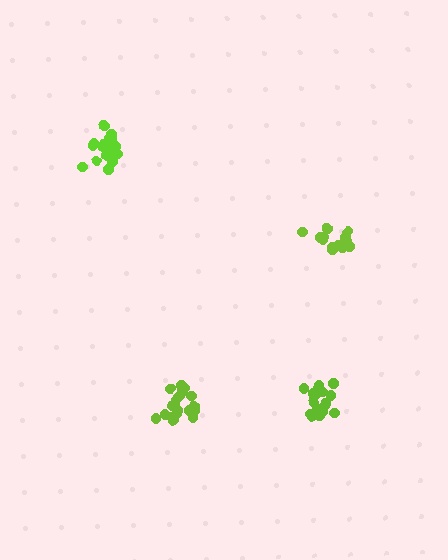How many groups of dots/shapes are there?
There are 4 groups.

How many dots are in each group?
Group 1: 19 dots, Group 2: 16 dots, Group 3: 14 dots, Group 4: 17 dots (66 total).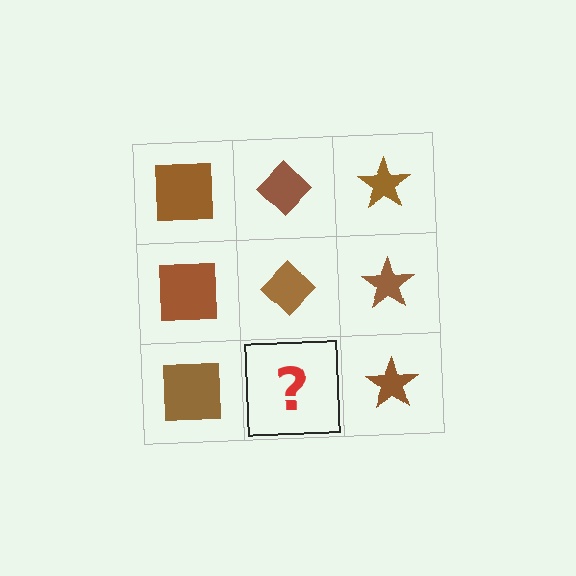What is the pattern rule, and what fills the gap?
The rule is that each column has a consistent shape. The gap should be filled with a brown diamond.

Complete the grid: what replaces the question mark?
The question mark should be replaced with a brown diamond.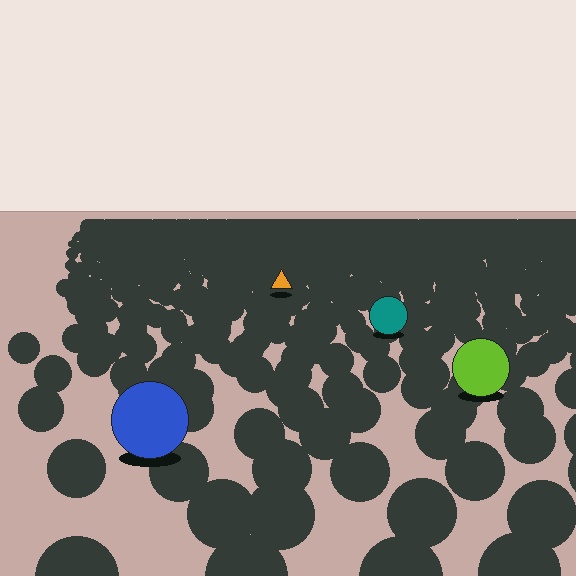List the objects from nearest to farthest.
From nearest to farthest: the blue circle, the lime circle, the teal circle, the orange triangle.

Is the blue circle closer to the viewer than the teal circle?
Yes. The blue circle is closer — you can tell from the texture gradient: the ground texture is coarser near it.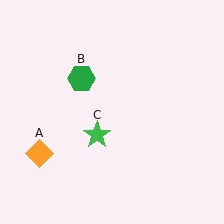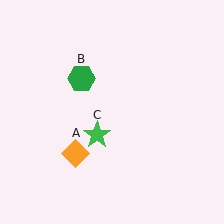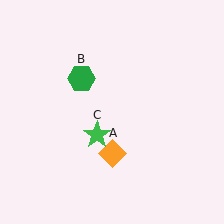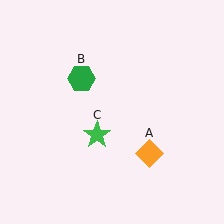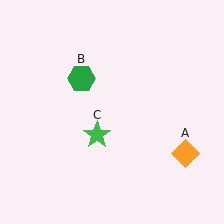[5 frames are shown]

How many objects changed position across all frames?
1 object changed position: orange diamond (object A).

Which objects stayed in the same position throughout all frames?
Green hexagon (object B) and green star (object C) remained stationary.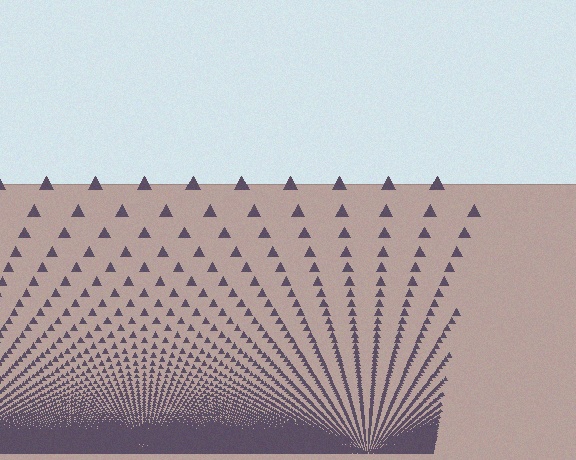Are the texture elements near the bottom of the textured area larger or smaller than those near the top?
Smaller. The gradient is inverted — elements near the bottom are smaller and denser.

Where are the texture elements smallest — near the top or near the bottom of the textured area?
Near the bottom.